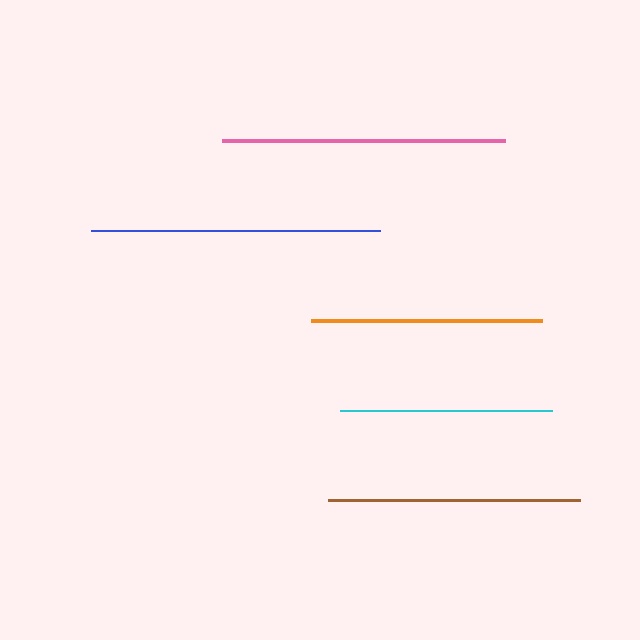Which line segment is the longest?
The blue line is the longest at approximately 289 pixels.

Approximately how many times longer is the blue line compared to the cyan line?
The blue line is approximately 1.4 times the length of the cyan line.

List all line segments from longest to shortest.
From longest to shortest: blue, pink, brown, orange, cyan.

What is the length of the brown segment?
The brown segment is approximately 252 pixels long.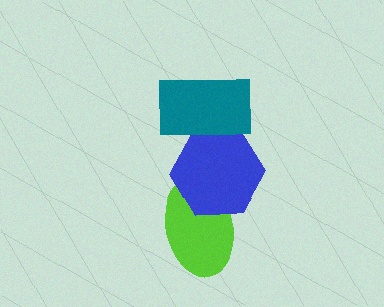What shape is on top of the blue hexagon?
The teal rectangle is on top of the blue hexagon.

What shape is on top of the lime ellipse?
The blue hexagon is on top of the lime ellipse.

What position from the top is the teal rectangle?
The teal rectangle is 1st from the top.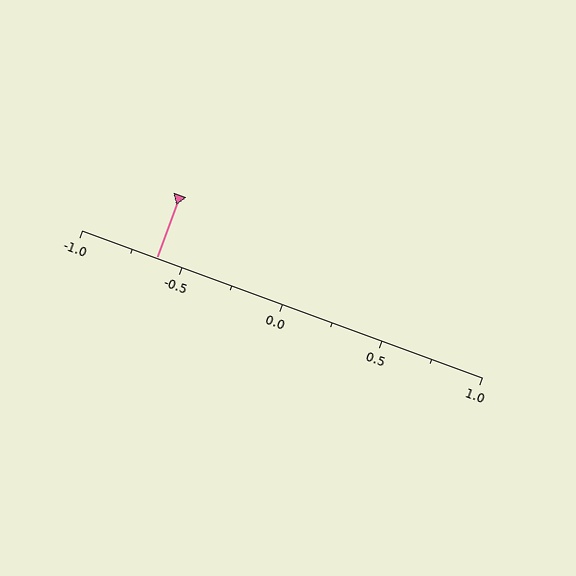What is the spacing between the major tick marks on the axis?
The major ticks are spaced 0.5 apart.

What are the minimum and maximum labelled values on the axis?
The axis runs from -1.0 to 1.0.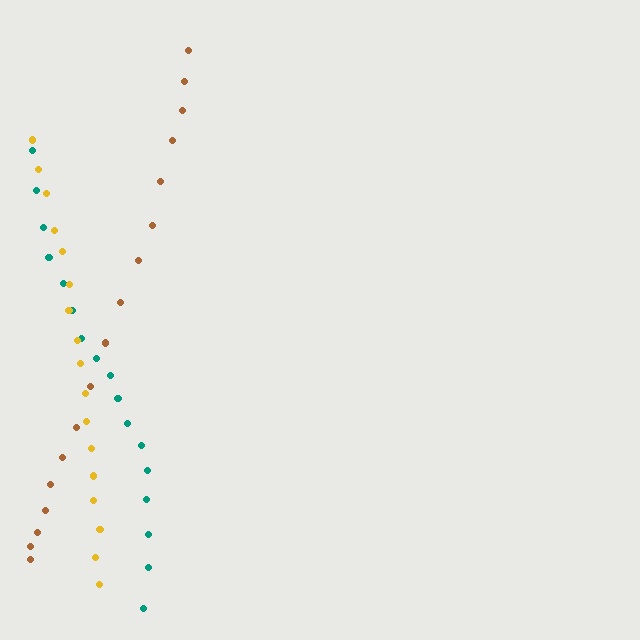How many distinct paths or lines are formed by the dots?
There are 3 distinct paths.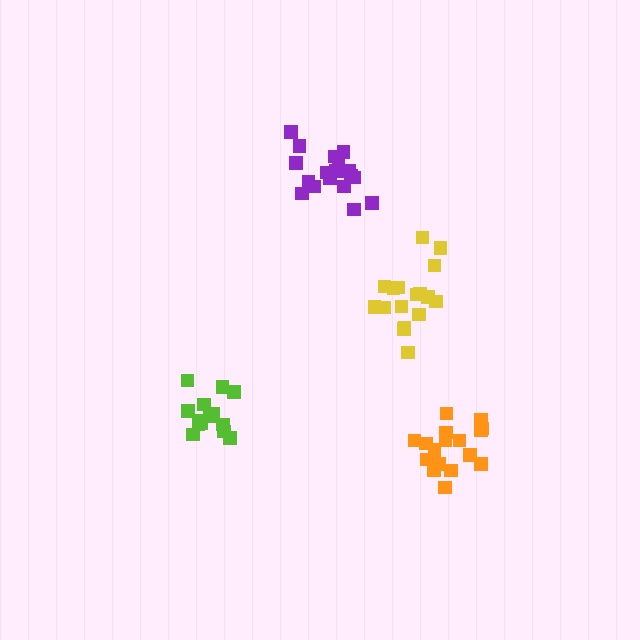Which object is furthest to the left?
The lime cluster is leftmost.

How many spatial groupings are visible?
There are 4 spatial groupings.